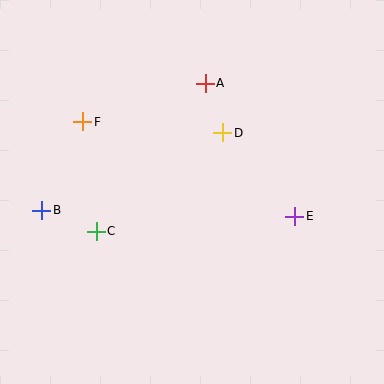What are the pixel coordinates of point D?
Point D is at (223, 133).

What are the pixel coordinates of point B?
Point B is at (42, 210).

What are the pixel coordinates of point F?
Point F is at (83, 122).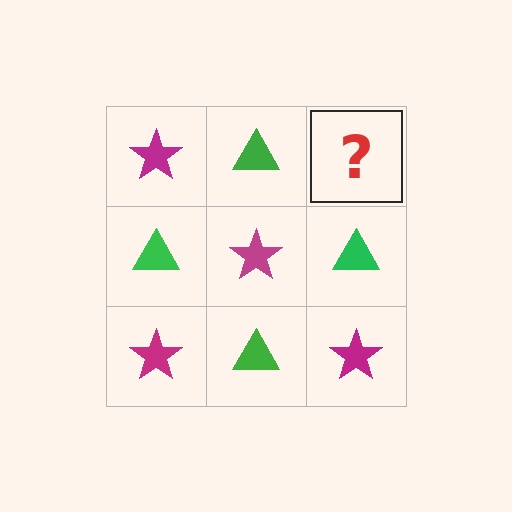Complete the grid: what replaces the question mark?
The question mark should be replaced with a magenta star.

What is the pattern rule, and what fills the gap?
The rule is that it alternates magenta star and green triangle in a checkerboard pattern. The gap should be filled with a magenta star.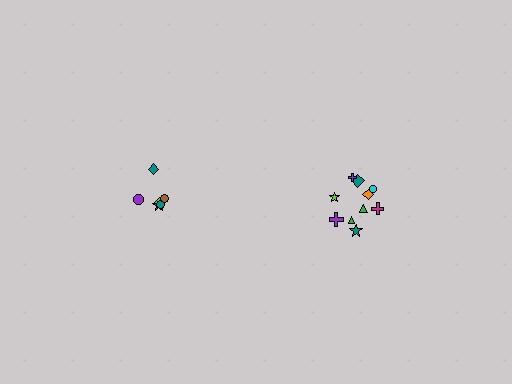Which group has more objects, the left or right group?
The right group.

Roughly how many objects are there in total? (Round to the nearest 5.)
Roughly 15 objects in total.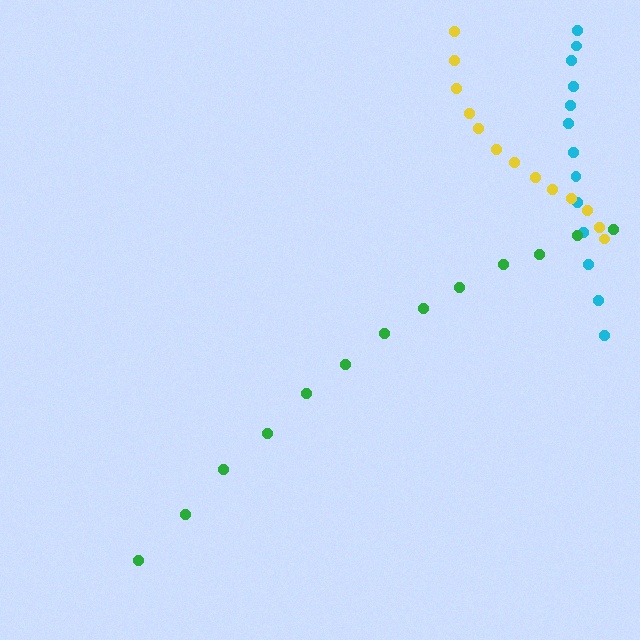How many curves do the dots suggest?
There are 3 distinct paths.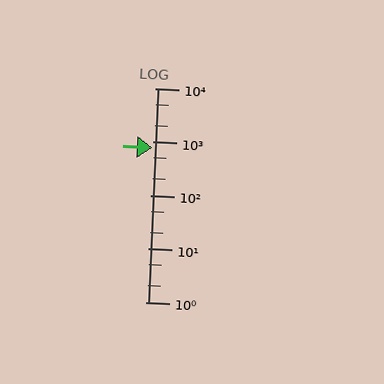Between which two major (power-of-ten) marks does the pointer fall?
The pointer is between 100 and 1000.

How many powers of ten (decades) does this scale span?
The scale spans 4 decades, from 1 to 10000.